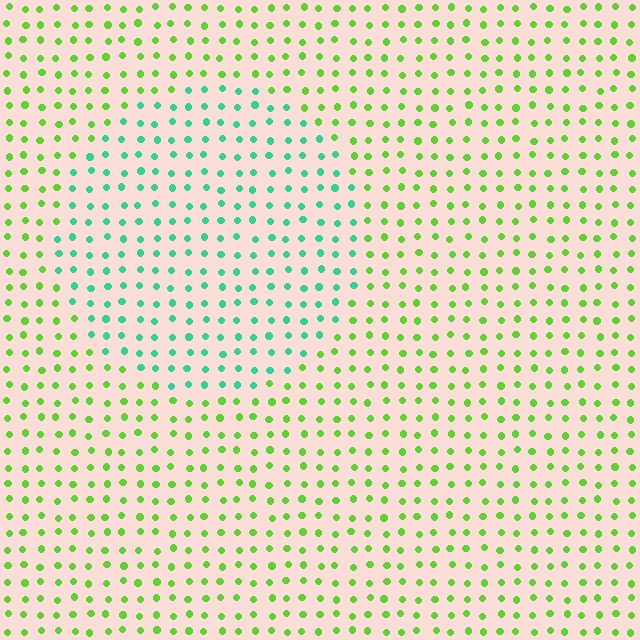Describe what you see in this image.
The image is filled with small lime elements in a uniform arrangement. A circle-shaped region is visible where the elements are tinted to a slightly different hue, forming a subtle color boundary.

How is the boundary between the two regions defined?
The boundary is defined purely by a slight shift in hue (about 53 degrees). Spacing, size, and orientation are identical on both sides.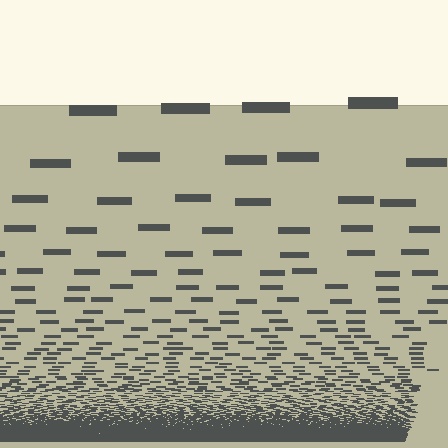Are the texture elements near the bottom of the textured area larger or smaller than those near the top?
Smaller. The gradient is inverted — elements near the bottom are smaller and denser.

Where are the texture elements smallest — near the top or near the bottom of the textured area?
Near the bottom.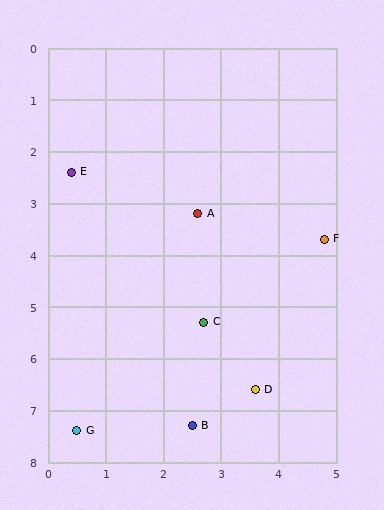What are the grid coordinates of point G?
Point G is at approximately (0.5, 7.4).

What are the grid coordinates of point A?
Point A is at approximately (2.6, 3.2).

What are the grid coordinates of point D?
Point D is at approximately (3.6, 6.6).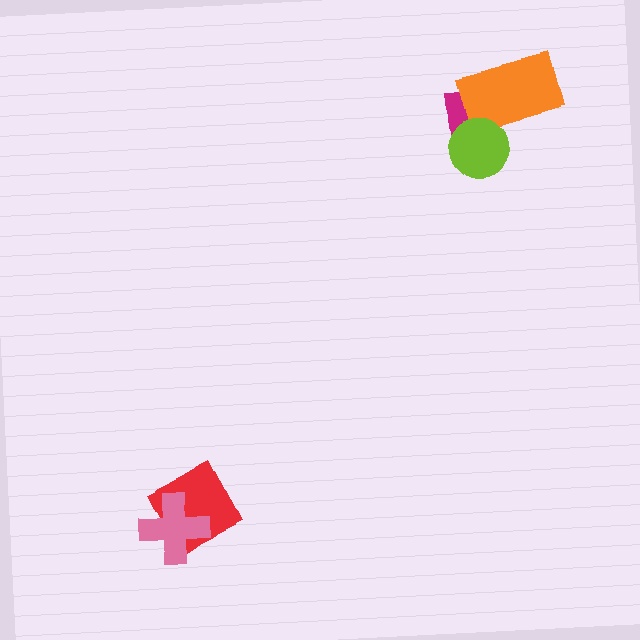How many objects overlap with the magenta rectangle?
2 objects overlap with the magenta rectangle.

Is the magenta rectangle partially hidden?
Yes, it is partially covered by another shape.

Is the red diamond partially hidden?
Yes, it is partially covered by another shape.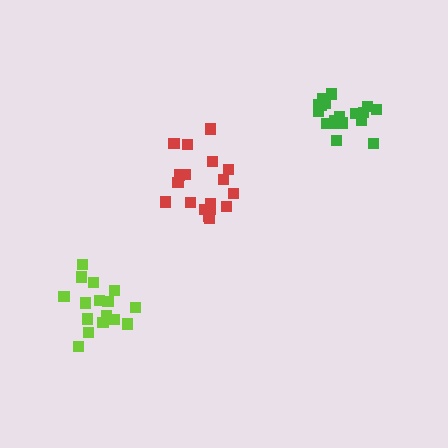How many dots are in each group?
Group 1: 16 dots, Group 2: 18 dots, Group 3: 18 dots (52 total).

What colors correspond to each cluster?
The clusters are colored: lime, red, green.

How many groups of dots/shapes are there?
There are 3 groups.